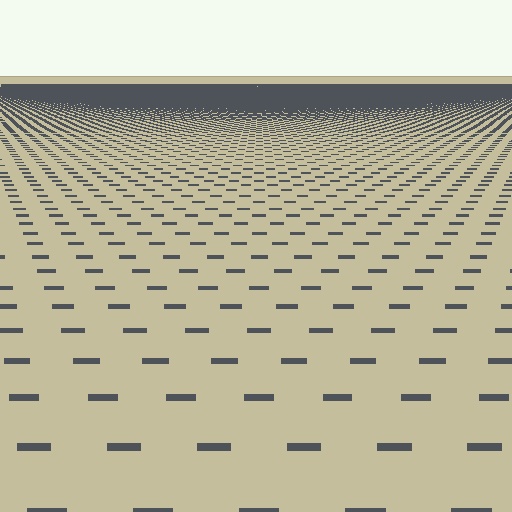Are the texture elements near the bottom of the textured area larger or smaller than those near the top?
Larger. Near the bottom, elements are closer to the viewer and appear at a bigger on-screen size.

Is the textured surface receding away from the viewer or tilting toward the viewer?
The surface is receding away from the viewer. Texture elements get smaller and denser toward the top.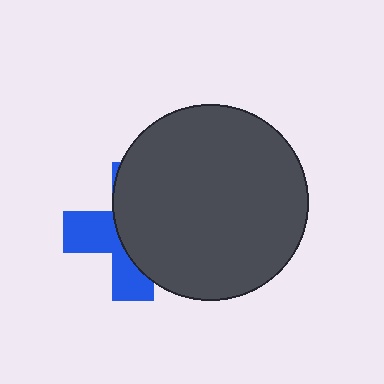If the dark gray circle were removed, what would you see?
You would see the complete blue cross.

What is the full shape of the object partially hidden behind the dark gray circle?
The partially hidden object is a blue cross.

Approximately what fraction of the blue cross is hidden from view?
Roughly 60% of the blue cross is hidden behind the dark gray circle.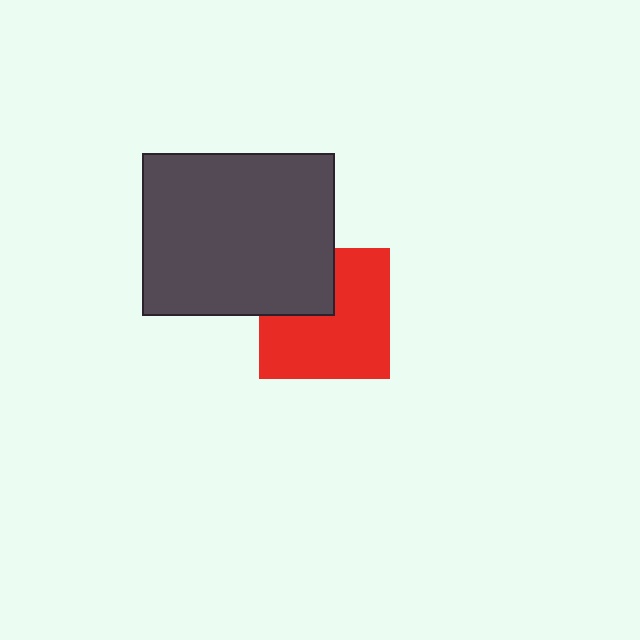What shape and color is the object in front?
The object in front is a dark gray rectangle.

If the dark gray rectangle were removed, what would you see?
You would see the complete red square.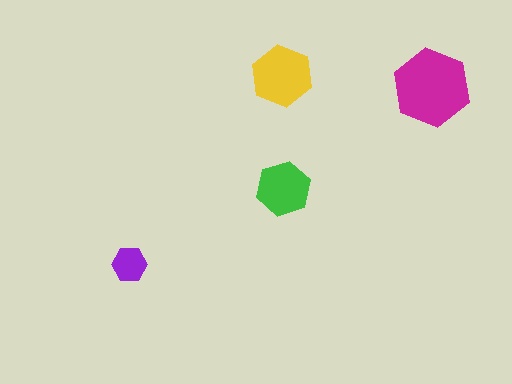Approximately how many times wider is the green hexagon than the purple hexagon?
About 1.5 times wider.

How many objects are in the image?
There are 4 objects in the image.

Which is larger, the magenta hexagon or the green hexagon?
The magenta one.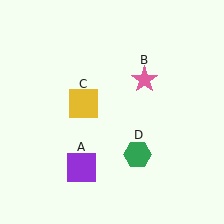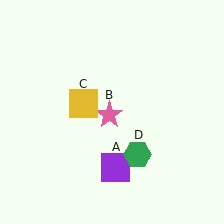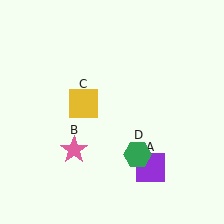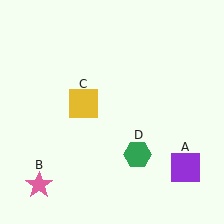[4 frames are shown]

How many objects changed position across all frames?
2 objects changed position: purple square (object A), pink star (object B).